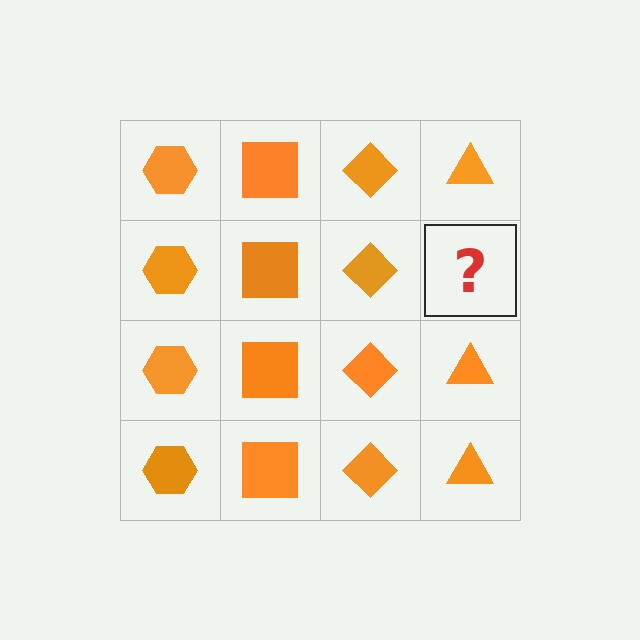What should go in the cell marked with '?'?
The missing cell should contain an orange triangle.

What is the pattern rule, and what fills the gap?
The rule is that each column has a consistent shape. The gap should be filled with an orange triangle.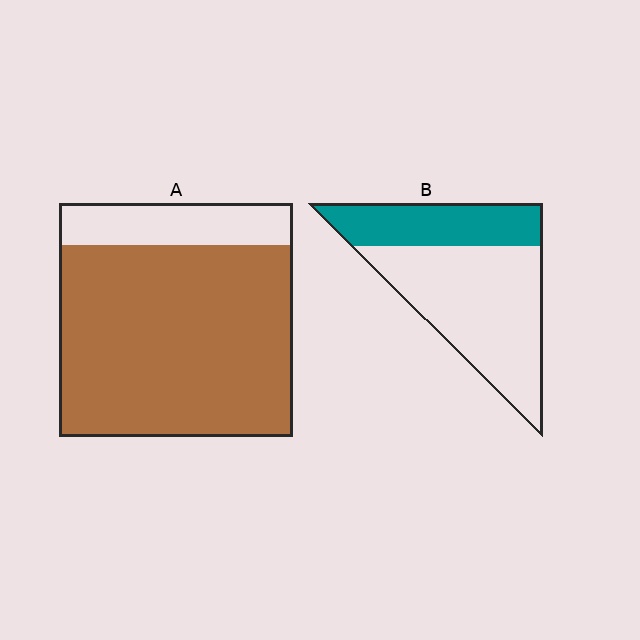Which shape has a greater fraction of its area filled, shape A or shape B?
Shape A.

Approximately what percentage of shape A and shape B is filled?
A is approximately 80% and B is approximately 35%.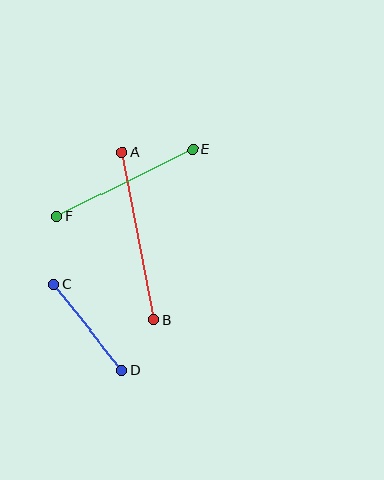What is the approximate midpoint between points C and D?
The midpoint is at approximately (88, 327) pixels.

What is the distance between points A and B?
The distance is approximately 170 pixels.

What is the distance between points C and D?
The distance is approximately 110 pixels.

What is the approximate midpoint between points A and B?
The midpoint is at approximately (138, 236) pixels.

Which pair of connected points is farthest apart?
Points A and B are farthest apart.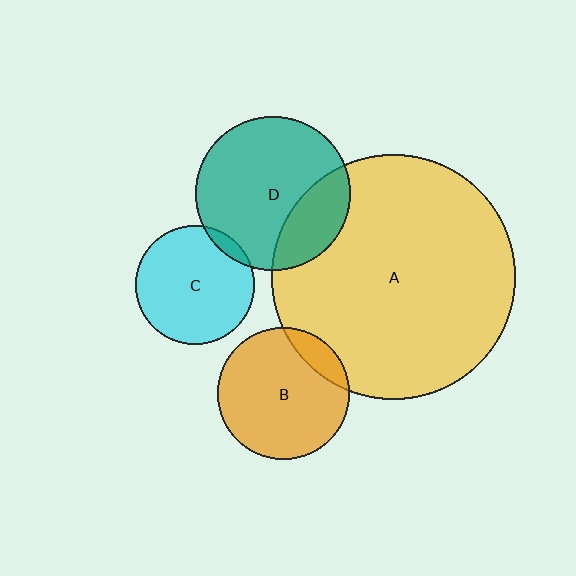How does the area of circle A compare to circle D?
Approximately 2.5 times.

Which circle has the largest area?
Circle A (yellow).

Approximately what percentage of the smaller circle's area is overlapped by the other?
Approximately 15%.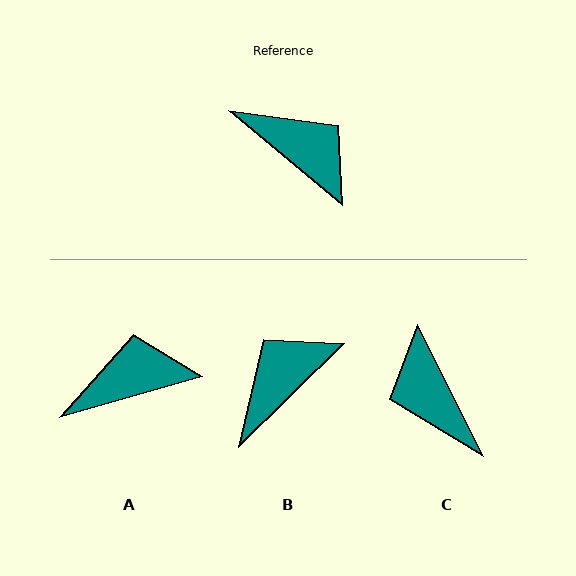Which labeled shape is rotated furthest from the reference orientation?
C, about 157 degrees away.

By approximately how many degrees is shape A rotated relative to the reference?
Approximately 56 degrees counter-clockwise.